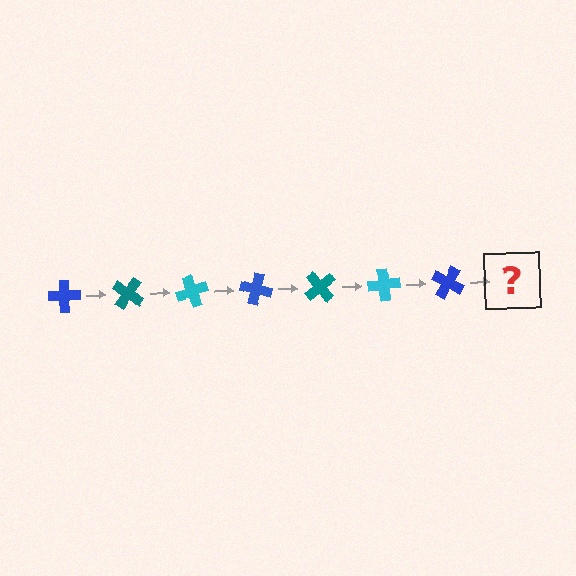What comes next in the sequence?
The next element should be a teal cross, rotated 245 degrees from the start.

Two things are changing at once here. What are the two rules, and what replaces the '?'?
The two rules are that it rotates 35 degrees each step and the color cycles through blue, teal, and cyan. The '?' should be a teal cross, rotated 245 degrees from the start.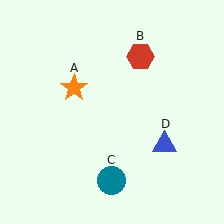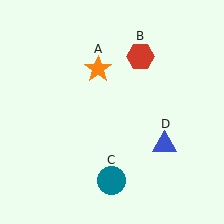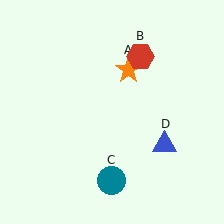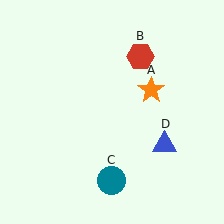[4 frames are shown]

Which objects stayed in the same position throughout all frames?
Red hexagon (object B) and teal circle (object C) and blue triangle (object D) remained stationary.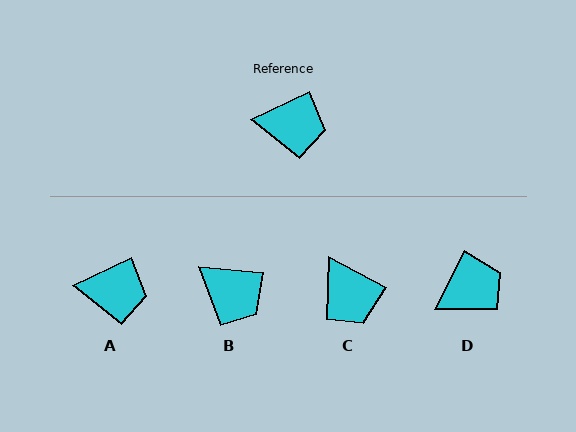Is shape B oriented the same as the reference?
No, it is off by about 31 degrees.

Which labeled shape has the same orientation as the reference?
A.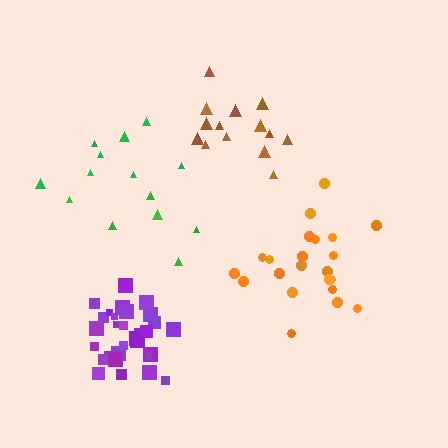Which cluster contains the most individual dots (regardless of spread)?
Purple (30).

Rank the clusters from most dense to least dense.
purple, brown, orange, green.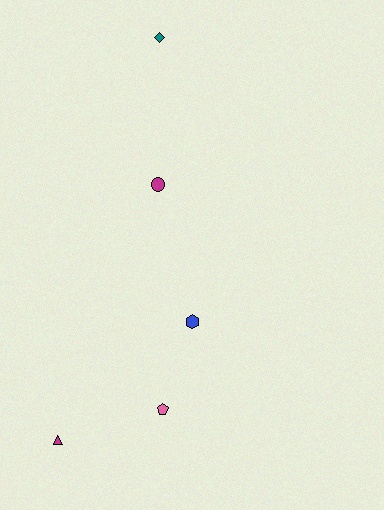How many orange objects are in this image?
There are no orange objects.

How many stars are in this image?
There are no stars.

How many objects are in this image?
There are 5 objects.